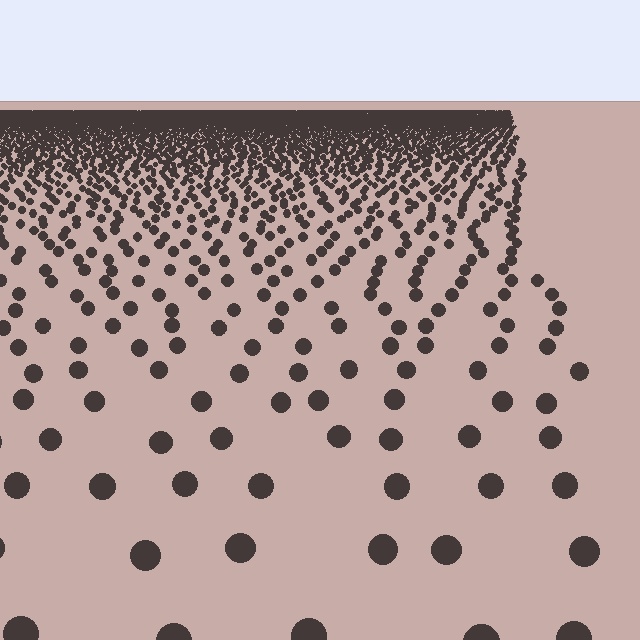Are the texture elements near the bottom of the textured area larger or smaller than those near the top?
Larger. Near the bottom, elements are closer to the viewer and appear at a bigger on-screen size.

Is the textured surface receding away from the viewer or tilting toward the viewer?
The surface is receding away from the viewer. Texture elements get smaller and denser toward the top.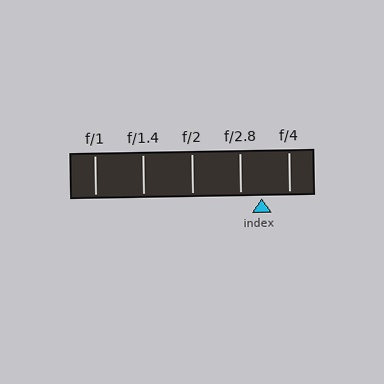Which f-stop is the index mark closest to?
The index mark is closest to f/2.8.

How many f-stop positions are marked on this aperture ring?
There are 5 f-stop positions marked.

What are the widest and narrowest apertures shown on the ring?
The widest aperture shown is f/1 and the narrowest is f/4.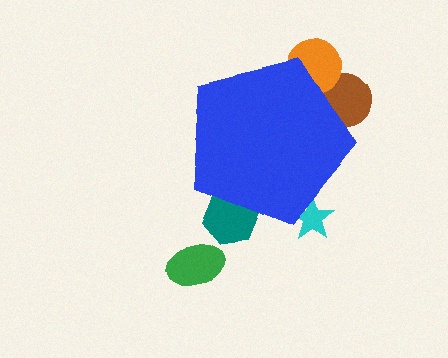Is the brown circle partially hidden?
Yes, the brown circle is partially hidden behind the blue pentagon.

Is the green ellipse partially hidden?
No, the green ellipse is fully visible.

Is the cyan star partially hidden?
Yes, the cyan star is partially hidden behind the blue pentagon.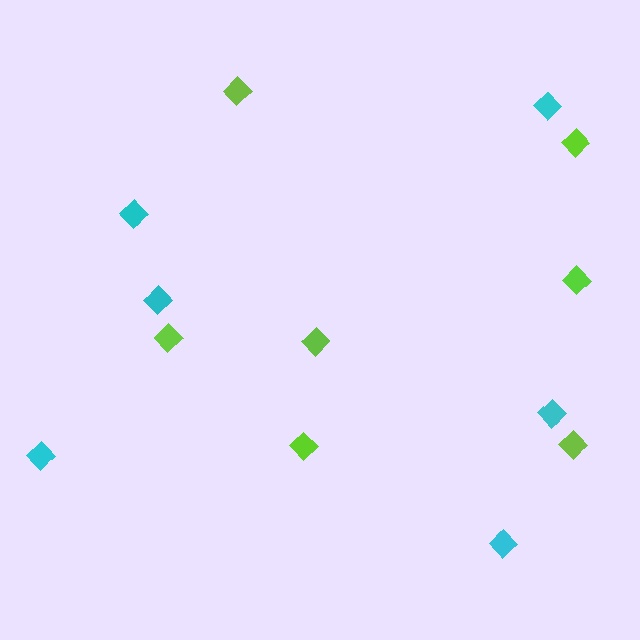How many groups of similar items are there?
There are 2 groups: one group of cyan diamonds (6) and one group of lime diamonds (7).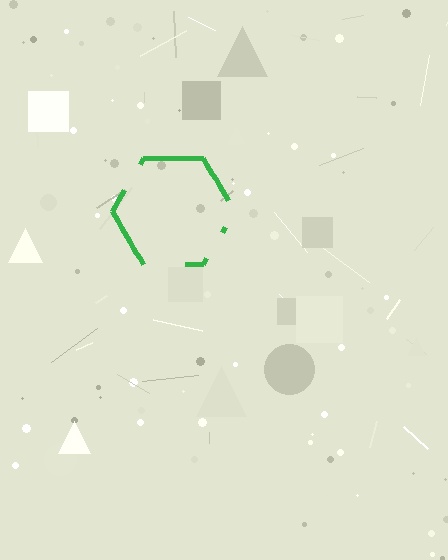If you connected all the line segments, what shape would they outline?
They would outline a hexagon.